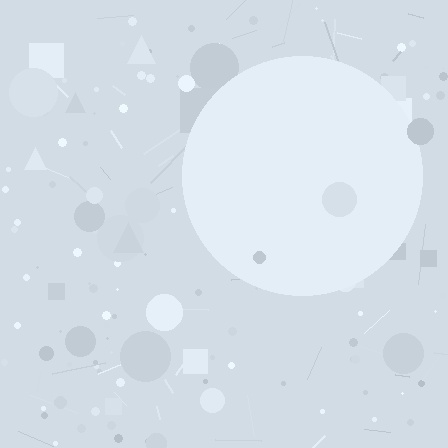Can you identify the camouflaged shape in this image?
The camouflaged shape is a circle.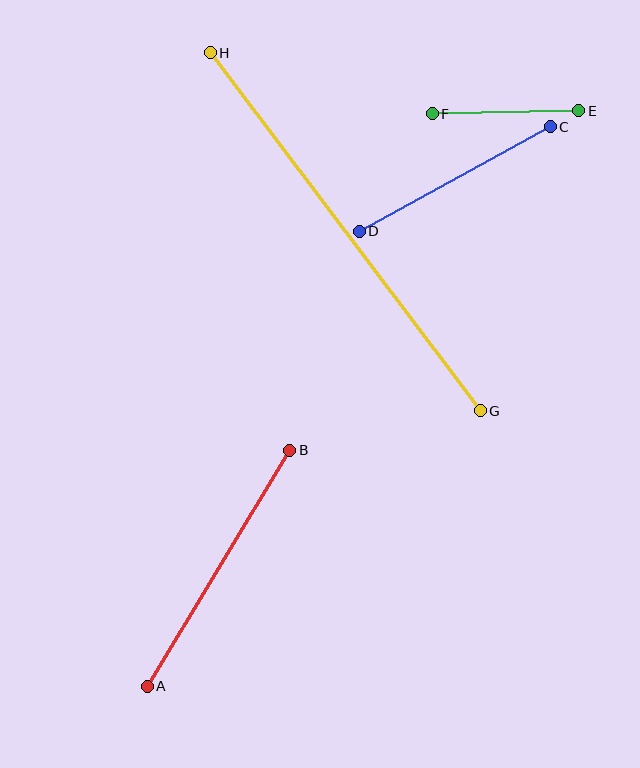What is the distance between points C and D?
The distance is approximately 218 pixels.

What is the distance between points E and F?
The distance is approximately 147 pixels.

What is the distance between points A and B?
The distance is approximately 276 pixels.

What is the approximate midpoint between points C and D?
The midpoint is at approximately (455, 179) pixels.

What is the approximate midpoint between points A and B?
The midpoint is at approximately (218, 568) pixels.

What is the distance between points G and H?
The distance is approximately 449 pixels.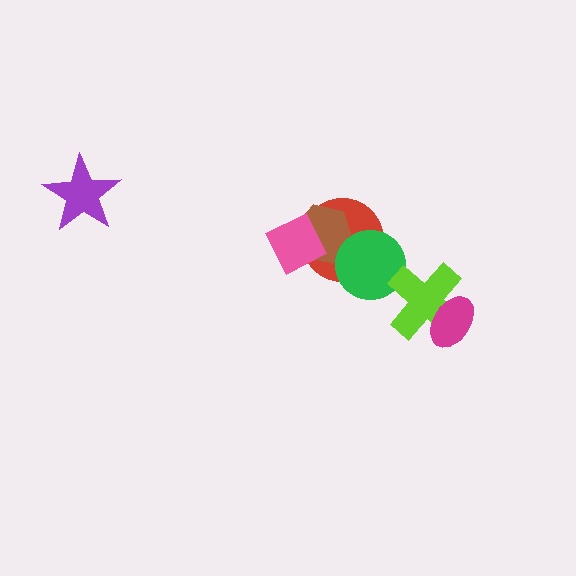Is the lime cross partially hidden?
Yes, it is partially covered by another shape.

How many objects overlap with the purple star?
0 objects overlap with the purple star.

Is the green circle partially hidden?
Yes, it is partially covered by another shape.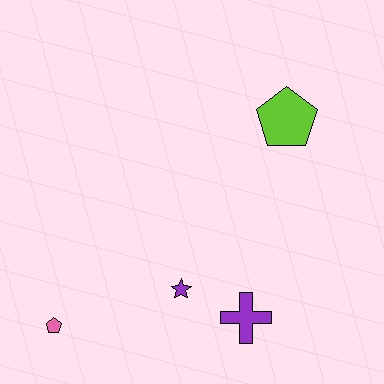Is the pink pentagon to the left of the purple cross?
Yes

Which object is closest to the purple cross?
The purple star is closest to the purple cross.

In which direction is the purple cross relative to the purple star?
The purple cross is to the right of the purple star.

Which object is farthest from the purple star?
The lime pentagon is farthest from the purple star.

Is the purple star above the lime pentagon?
No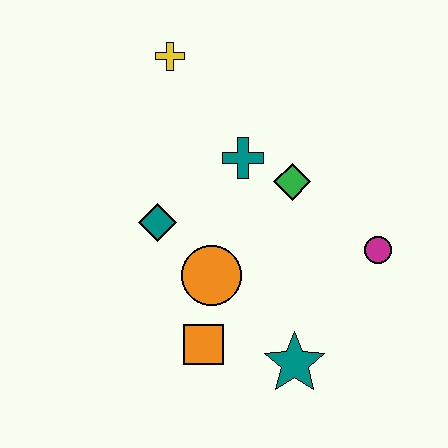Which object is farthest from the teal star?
The yellow cross is farthest from the teal star.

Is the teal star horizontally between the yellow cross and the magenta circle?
Yes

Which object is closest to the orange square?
The orange circle is closest to the orange square.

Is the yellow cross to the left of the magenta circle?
Yes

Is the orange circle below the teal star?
No